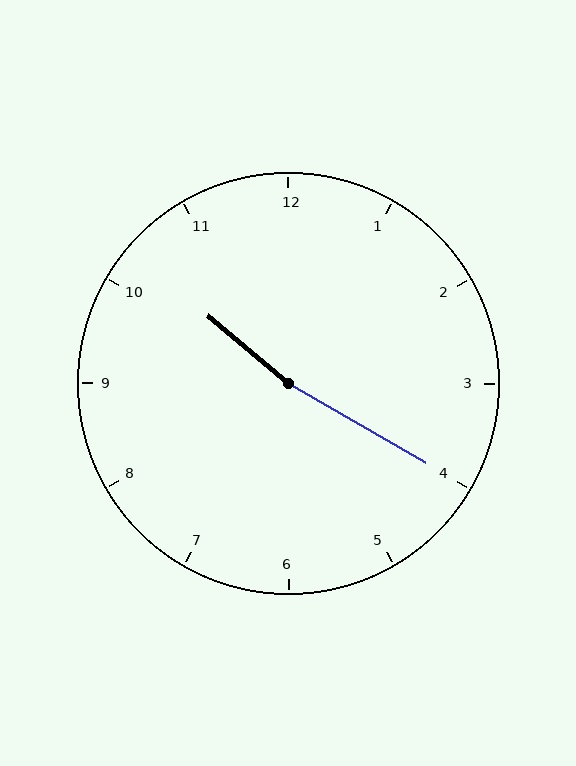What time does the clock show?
10:20.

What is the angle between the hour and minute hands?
Approximately 170 degrees.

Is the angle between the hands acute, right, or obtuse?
It is obtuse.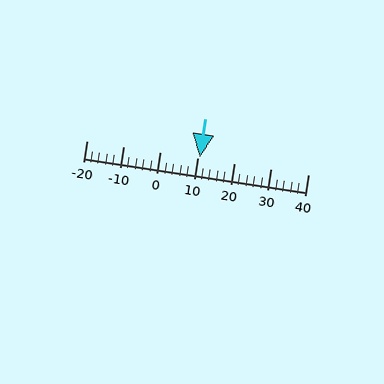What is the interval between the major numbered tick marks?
The major tick marks are spaced 10 units apart.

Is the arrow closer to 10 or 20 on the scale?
The arrow is closer to 10.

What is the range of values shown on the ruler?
The ruler shows values from -20 to 40.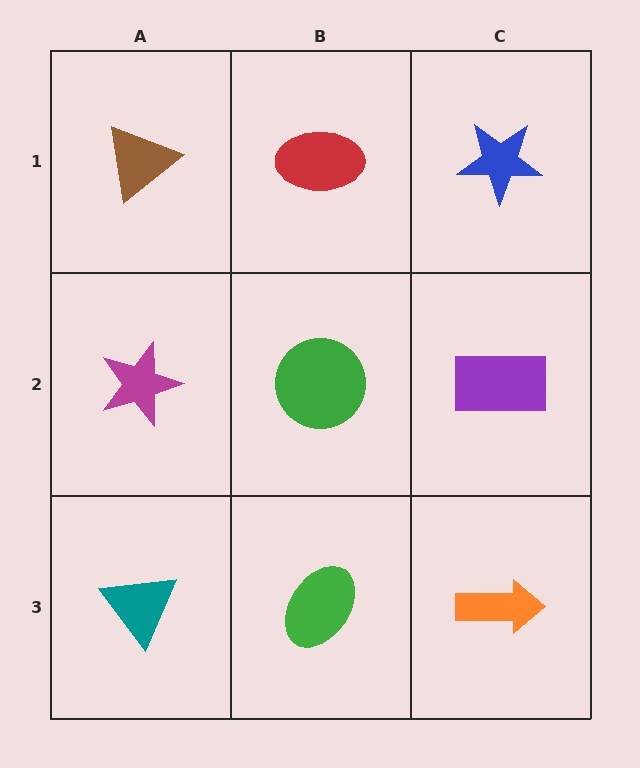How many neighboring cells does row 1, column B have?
3.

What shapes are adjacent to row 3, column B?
A green circle (row 2, column B), a teal triangle (row 3, column A), an orange arrow (row 3, column C).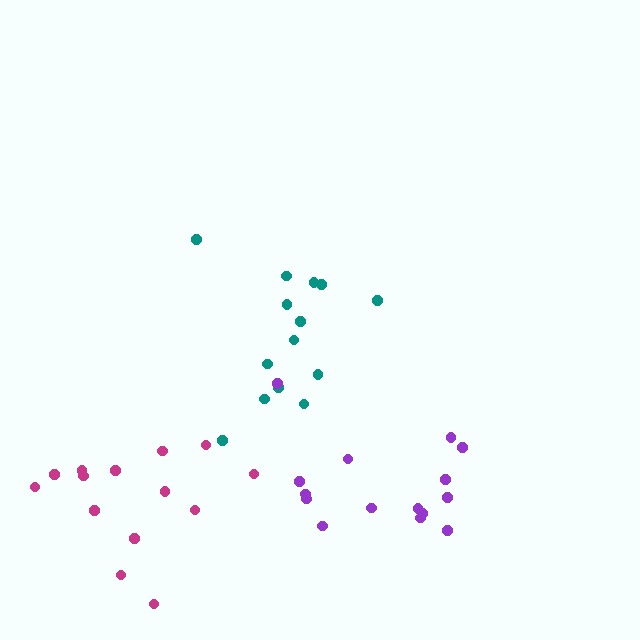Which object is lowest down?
The magenta cluster is bottommost.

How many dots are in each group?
Group 1: 14 dots, Group 2: 14 dots, Group 3: 15 dots (43 total).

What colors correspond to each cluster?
The clusters are colored: magenta, teal, purple.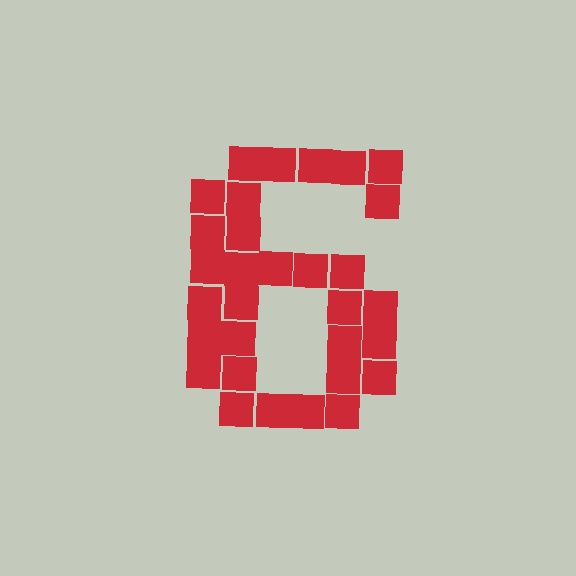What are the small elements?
The small elements are squares.